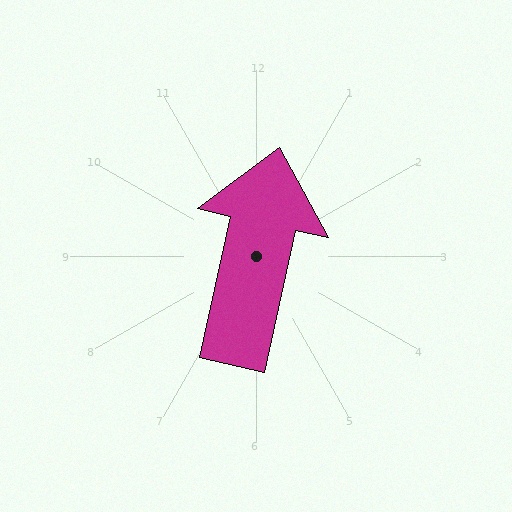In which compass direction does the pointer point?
North.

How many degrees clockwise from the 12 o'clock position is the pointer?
Approximately 12 degrees.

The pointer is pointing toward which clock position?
Roughly 12 o'clock.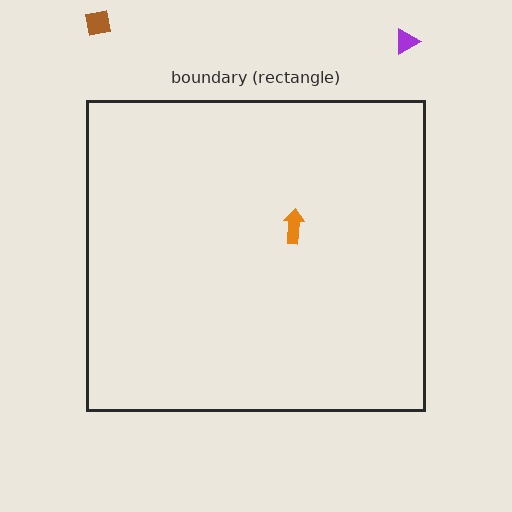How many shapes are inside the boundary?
1 inside, 2 outside.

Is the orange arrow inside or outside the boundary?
Inside.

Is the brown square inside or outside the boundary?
Outside.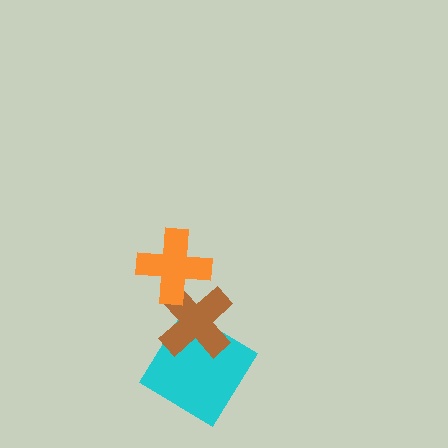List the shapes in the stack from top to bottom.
From top to bottom: the orange cross, the brown cross, the cyan diamond.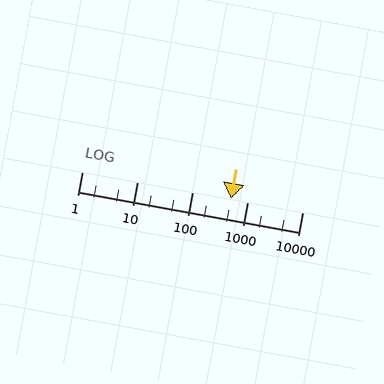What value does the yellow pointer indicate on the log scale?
The pointer indicates approximately 500.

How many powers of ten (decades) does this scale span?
The scale spans 4 decades, from 1 to 10000.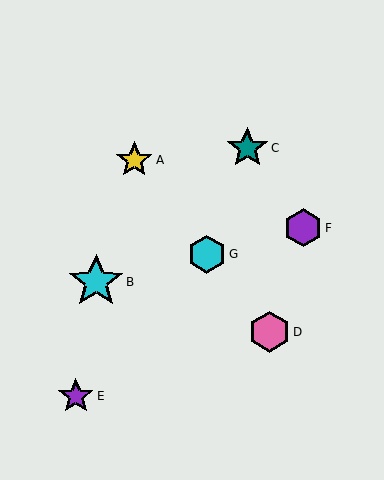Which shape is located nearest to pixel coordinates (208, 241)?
The cyan hexagon (labeled G) at (207, 254) is nearest to that location.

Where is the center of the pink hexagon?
The center of the pink hexagon is at (269, 332).